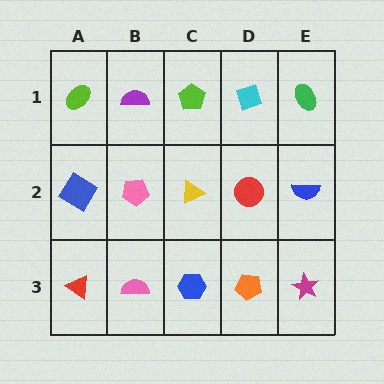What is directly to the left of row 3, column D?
A blue hexagon.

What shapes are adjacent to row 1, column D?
A red circle (row 2, column D), a lime pentagon (row 1, column C), a green ellipse (row 1, column E).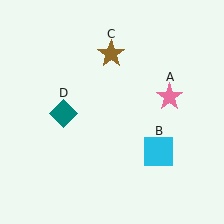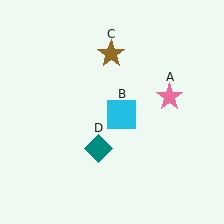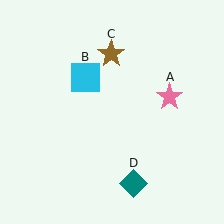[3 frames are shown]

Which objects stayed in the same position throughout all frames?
Pink star (object A) and brown star (object C) remained stationary.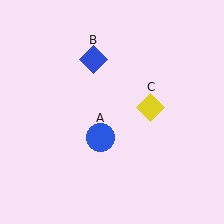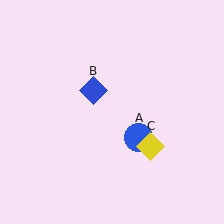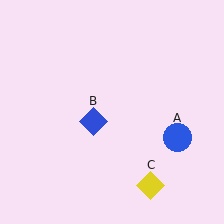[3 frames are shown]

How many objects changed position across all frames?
3 objects changed position: blue circle (object A), blue diamond (object B), yellow diamond (object C).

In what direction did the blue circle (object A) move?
The blue circle (object A) moved right.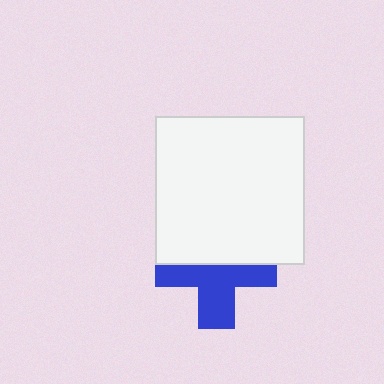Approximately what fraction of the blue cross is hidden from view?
Roughly 45% of the blue cross is hidden behind the white square.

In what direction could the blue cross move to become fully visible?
The blue cross could move down. That would shift it out from behind the white square entirely.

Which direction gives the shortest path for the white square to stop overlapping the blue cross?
Moving up gives the shortest separation.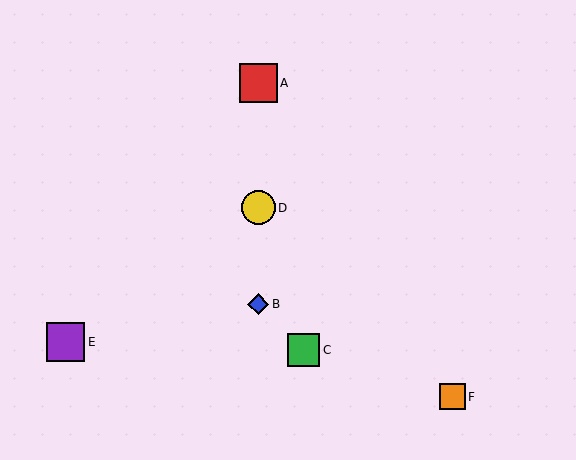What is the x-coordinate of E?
Object E is at x≈65.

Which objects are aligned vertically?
Objects A, B, D are aligned vertically.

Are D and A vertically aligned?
Yes, both are at x≈258.